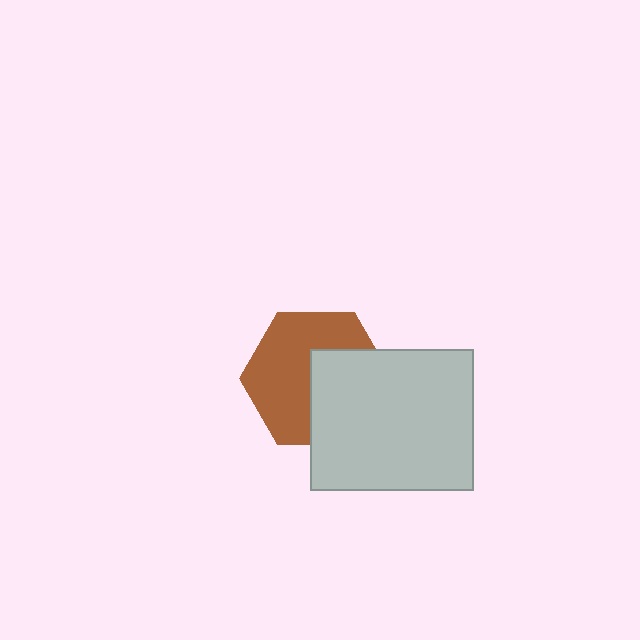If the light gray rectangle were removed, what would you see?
You would see the complete brown hexagon.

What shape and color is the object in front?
The object in front is a light gray rectangle.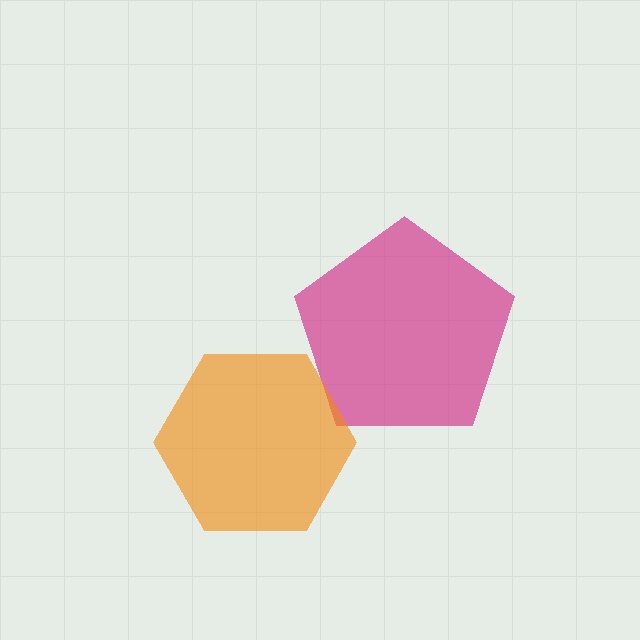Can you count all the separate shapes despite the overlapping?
Yes, there are 2 separate shapes.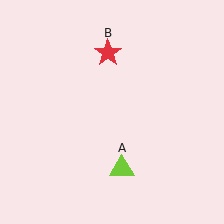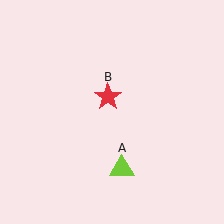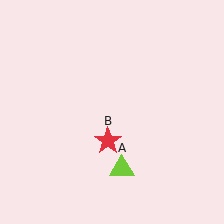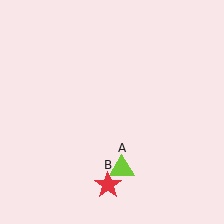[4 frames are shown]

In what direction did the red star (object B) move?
The red star (object B) moved down.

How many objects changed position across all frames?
1 object changed position: red star (object B).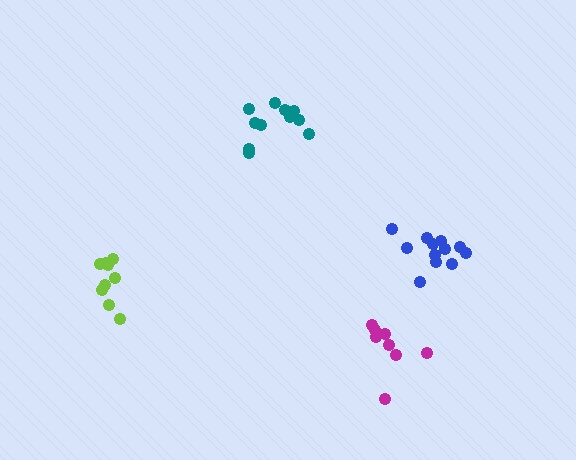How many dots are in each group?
Group 1: 11 dots, Group 2: 12 dots, Group 3: 9 dots, Group 4: 8 dots (40 total).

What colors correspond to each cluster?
The clusters are colored: teal, blue, lime, magenta.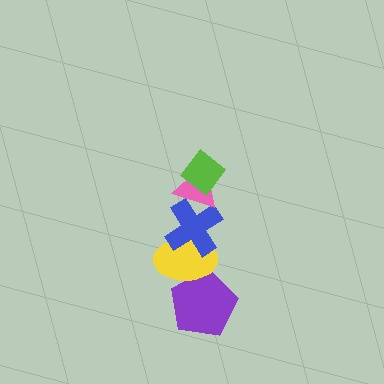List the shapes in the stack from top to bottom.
From top to bottom: the lime diamond, the pink triangle, the blue cross, the yellow ellipse, the purple pentagon.